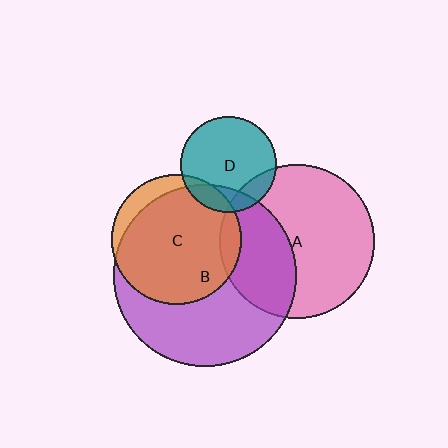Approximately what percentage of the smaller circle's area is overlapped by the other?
Approximately 20%.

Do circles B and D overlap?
Yes.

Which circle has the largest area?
Circle B (purple).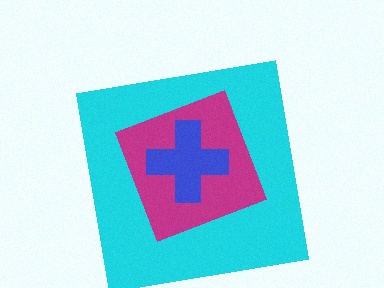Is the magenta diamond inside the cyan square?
Yes.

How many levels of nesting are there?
3.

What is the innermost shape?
The blue cross.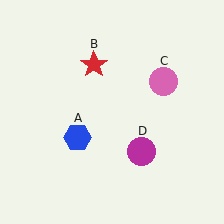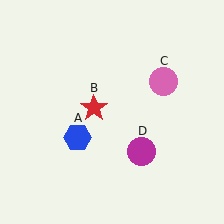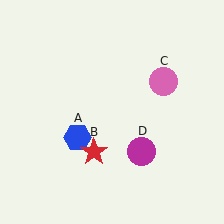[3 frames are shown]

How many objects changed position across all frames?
1 object changed position: red star (object B).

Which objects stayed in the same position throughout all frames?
Blue hexagon (object A) and pink circle (object C) and magenta circle (object D) remained stationary.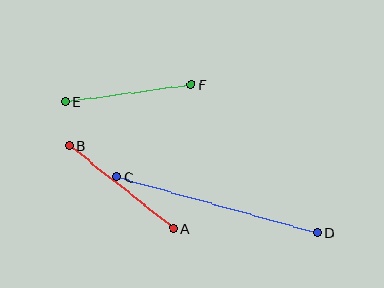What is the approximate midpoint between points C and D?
The midpoint is at approximately (217, 205) pixels.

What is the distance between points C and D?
The distance is approximately 208 pixels.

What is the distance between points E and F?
The distance is approximately 127 pixels.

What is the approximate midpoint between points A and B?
The midpoint is at approximately (121, 187) pixels.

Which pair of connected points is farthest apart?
Points C and D are farthest apart.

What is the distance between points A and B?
The distance is approximately 133 pixels.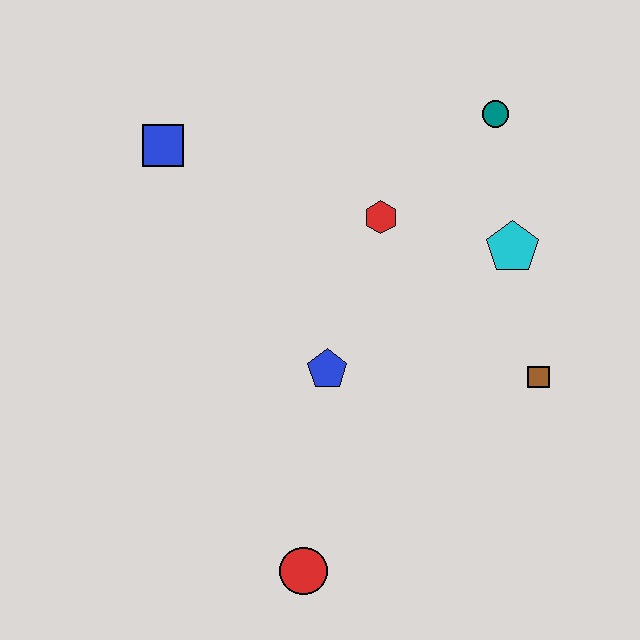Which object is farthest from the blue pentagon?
The teal circle is farthest from the blue pentagon.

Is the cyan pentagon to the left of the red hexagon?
No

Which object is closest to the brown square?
The cyan pentagon is closest to the brown square.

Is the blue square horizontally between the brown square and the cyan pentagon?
No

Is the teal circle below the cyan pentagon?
No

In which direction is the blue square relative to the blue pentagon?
The blue square is above the blue pentagon.